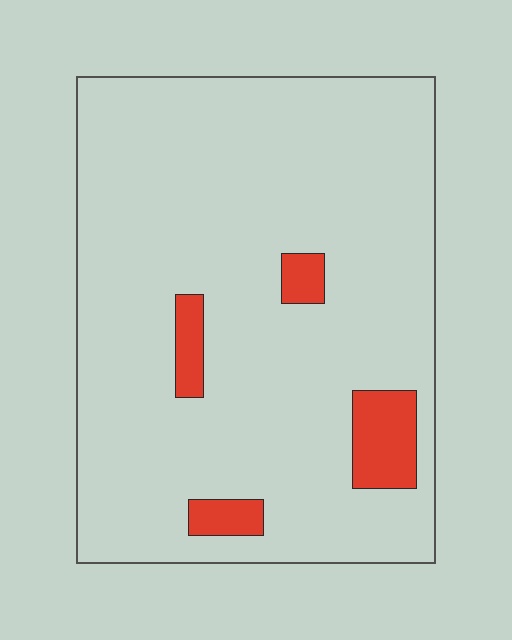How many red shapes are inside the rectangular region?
4.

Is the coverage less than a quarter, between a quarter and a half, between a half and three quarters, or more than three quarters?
Less than a quarter.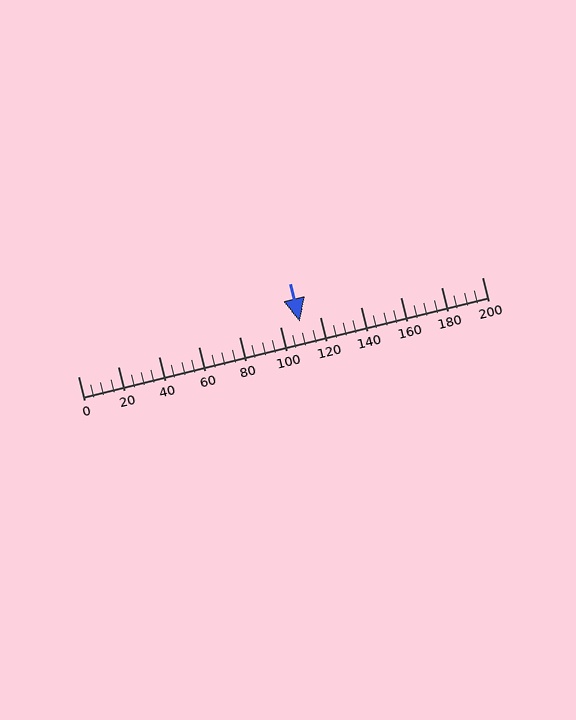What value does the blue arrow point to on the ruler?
The blue arrow points to approximately 110.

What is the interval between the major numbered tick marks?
The major tick marks are spaced 20 units apart.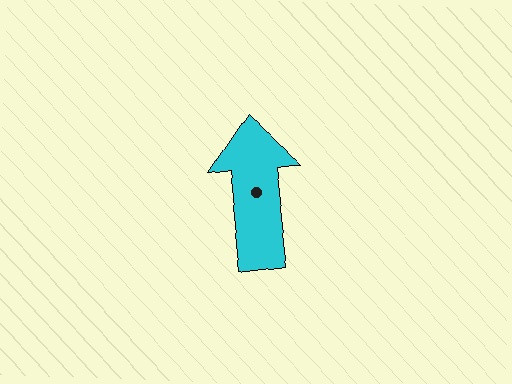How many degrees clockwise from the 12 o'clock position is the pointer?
Approximately 353 degrees.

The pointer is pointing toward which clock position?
Roughly 12 o'clock.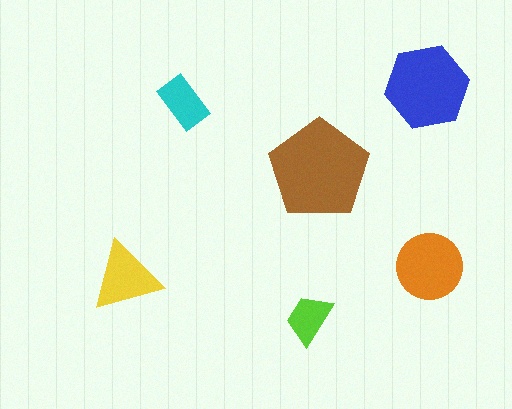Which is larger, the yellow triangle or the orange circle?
The orange circle.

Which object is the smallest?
The lime trapezoid.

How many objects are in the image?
There are 6 objects in the image.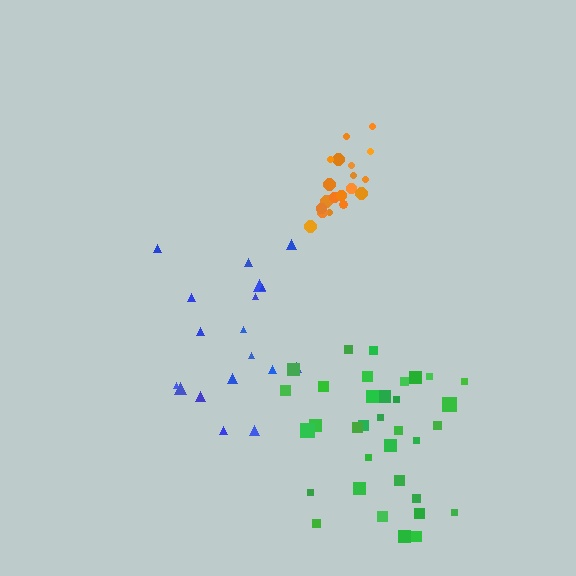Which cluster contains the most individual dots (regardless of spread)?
Green (34).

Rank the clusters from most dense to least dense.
orange, green, blue.